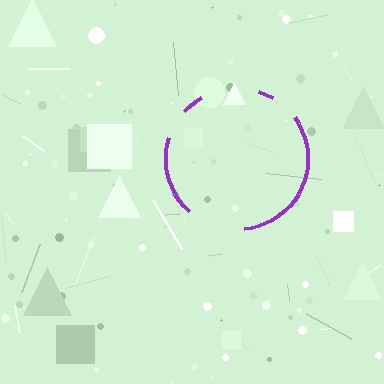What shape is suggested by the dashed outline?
The dashed outline suggests a circle.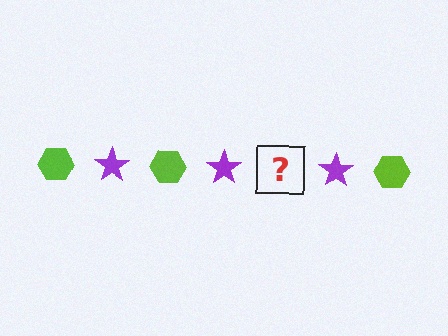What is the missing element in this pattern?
The missing element is a lime hexagon.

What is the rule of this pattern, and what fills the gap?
The rule is that the pattern alternates between lime hexagon and purple star. The gap should be filled with a lime hexagon.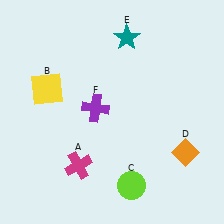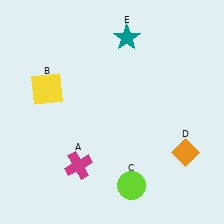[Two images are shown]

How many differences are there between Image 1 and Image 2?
There is 1 difference between the two images.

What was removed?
The purple cross (F) was removed in Image 2.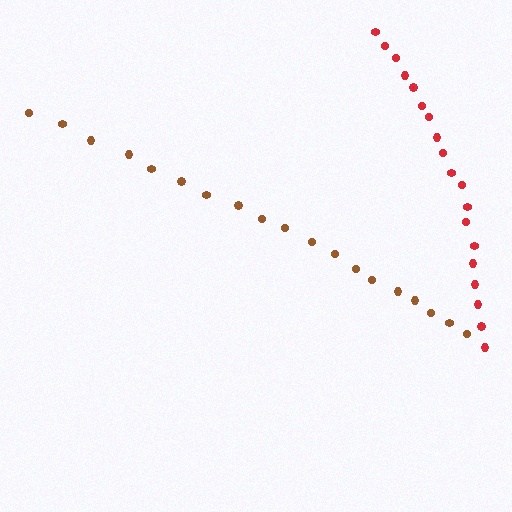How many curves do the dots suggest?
There are 2 distinct paths.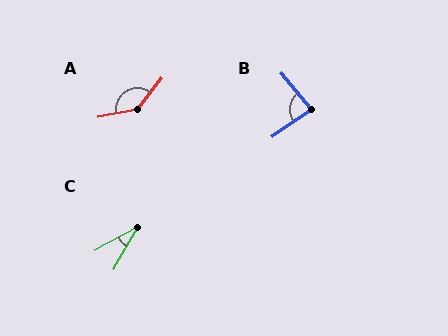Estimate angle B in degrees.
Approximately 85 degrees.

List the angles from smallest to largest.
C (31°), B (85°), A (138°).